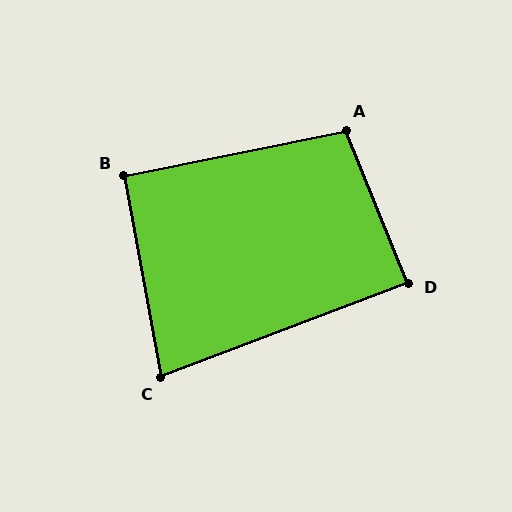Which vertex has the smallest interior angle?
C, at approximately 79 degrees.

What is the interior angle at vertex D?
Approximately 89 degrees (approximately right).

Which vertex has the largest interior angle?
A, at approximately 101 degrees.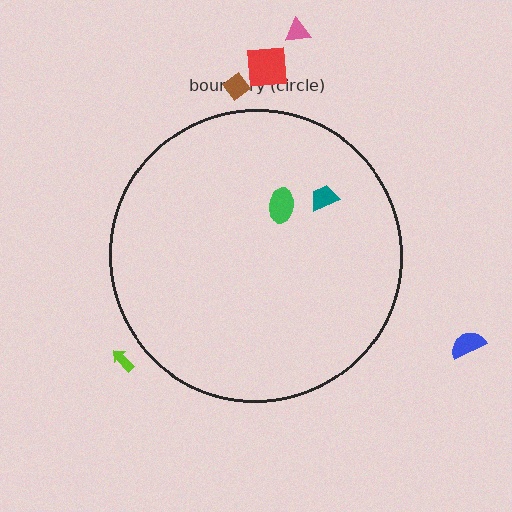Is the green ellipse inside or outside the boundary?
Inside.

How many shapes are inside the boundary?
2 inside, 5 outside.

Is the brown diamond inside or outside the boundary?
Outside.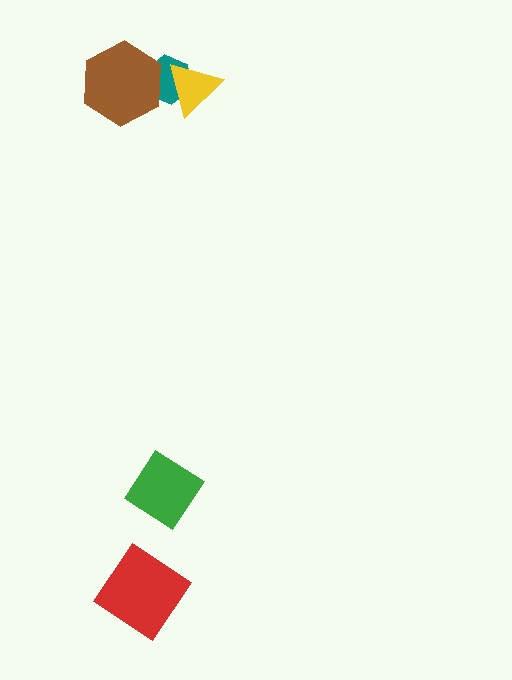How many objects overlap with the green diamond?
0 objects overlap with the green diamond.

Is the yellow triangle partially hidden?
No, no other shape covers it.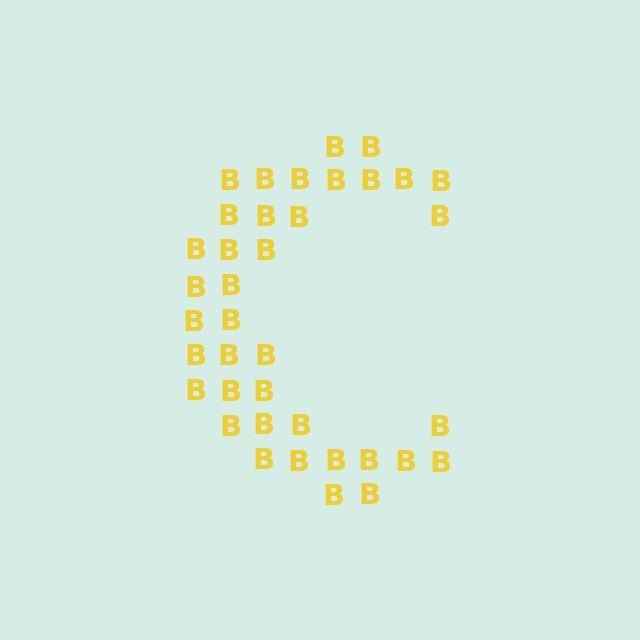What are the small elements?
The small elements are letter B's.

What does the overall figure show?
The overall figure shows the letter C.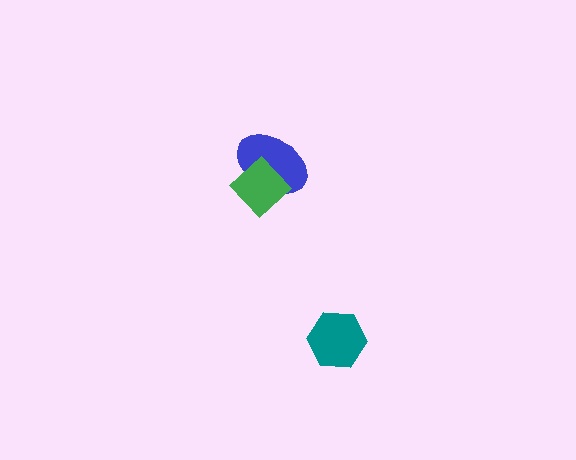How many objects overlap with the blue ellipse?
1 object overlaps with the blue ellipse.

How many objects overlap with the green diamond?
1 object overlaps with the green diamond.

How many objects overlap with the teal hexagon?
0 objects overlap with the teal hexagon.